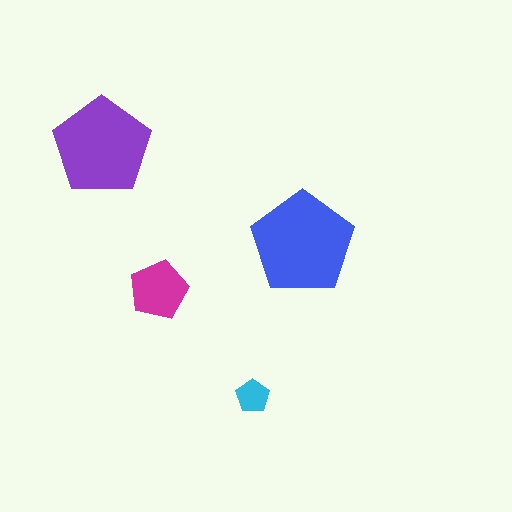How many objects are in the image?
There are 4 objects in the image.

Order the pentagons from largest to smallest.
the blue one, the purple one, the magenta one, the cyan one.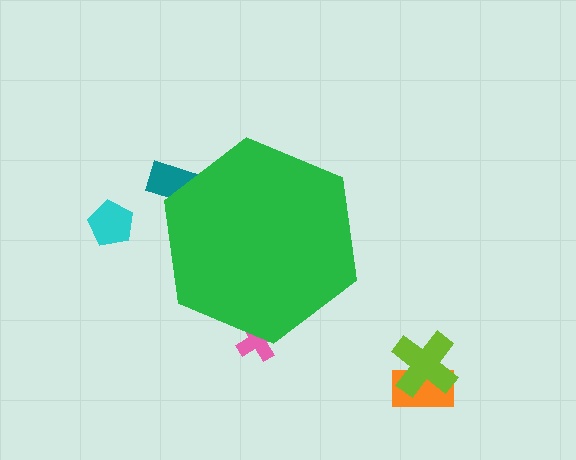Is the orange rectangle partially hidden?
No, the orange rectangle is fully visible.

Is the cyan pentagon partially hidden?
No, the cyan pentagon is fully visible.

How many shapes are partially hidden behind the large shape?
2 shapes are partially hidden.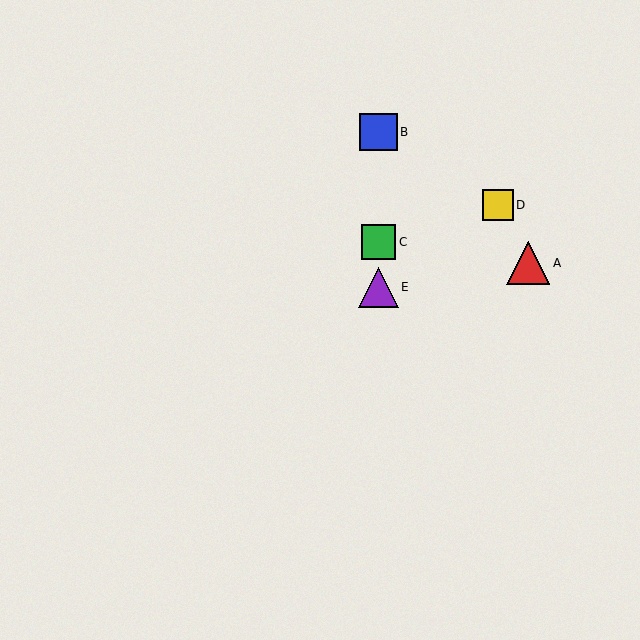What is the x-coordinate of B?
Object B is at x≈378.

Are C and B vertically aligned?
Yes, both are at x≈378.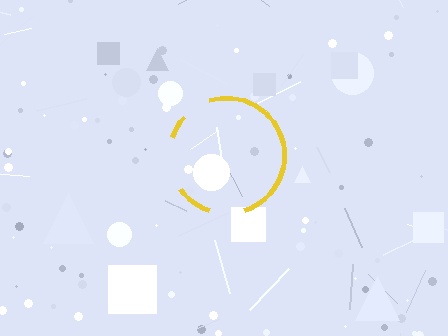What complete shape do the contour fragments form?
The contour fragments form a circle.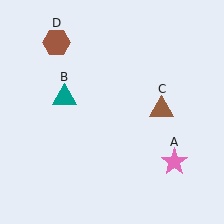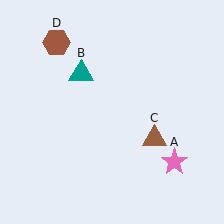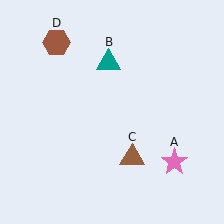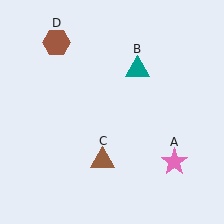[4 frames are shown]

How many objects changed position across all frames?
2 objects changed position: teal triangle (object B), brown triangle (object C).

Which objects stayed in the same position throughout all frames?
Pink star (object A) and brown hexagon (object D) remained stationary.